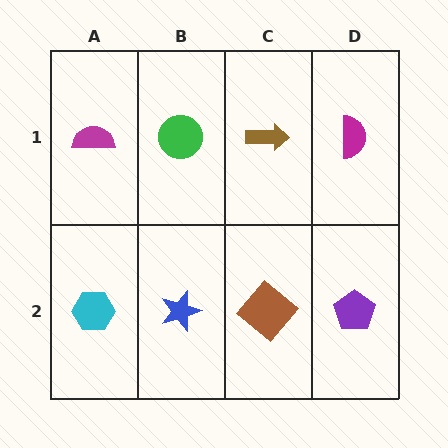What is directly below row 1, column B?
A blue star.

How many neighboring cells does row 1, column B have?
3.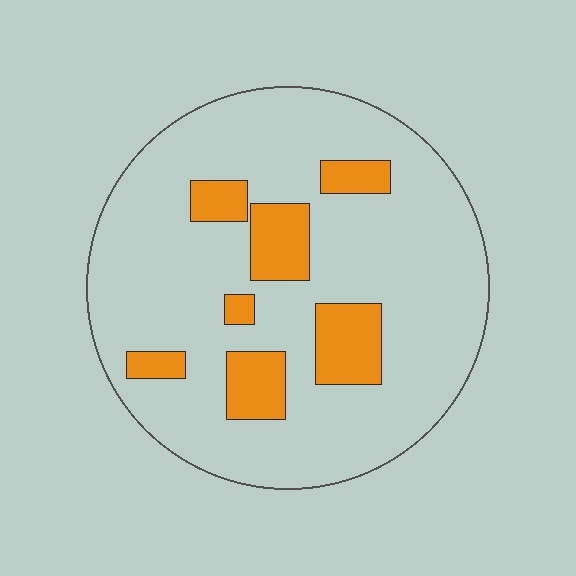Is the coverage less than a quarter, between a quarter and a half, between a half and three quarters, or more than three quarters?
Less than a quarter.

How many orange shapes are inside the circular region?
7.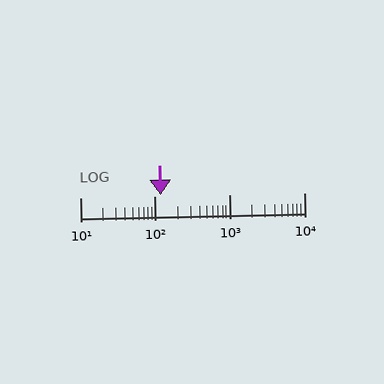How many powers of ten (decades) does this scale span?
The scale spans 3 decades, from 10 to 10000.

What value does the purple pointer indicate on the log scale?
The pointer indicates approximately 120.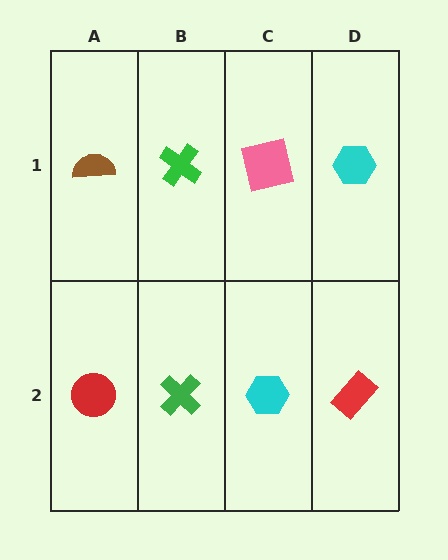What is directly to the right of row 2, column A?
A green cross.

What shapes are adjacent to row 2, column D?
A cyan hexagon (row 1, column D), a cyan hexagon (row 2, column C).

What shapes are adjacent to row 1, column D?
A red rectangle (row 2, column D), a pink square (row 1, column C).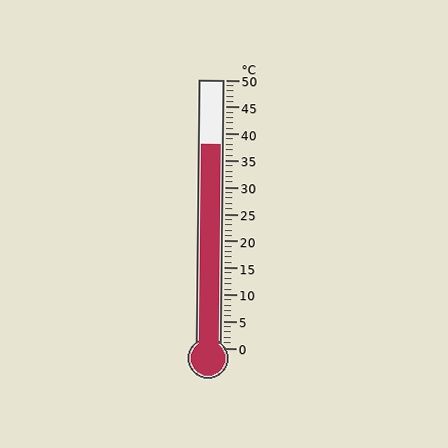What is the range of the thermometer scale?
The thermometer scale ranges from 0°C to 50°C.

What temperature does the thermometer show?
The thermometer shows approximately 38°C.